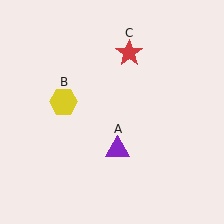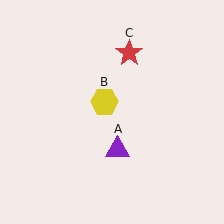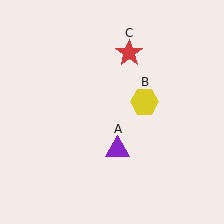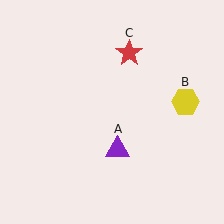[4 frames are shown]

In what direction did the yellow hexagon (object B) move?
The yellow hexagon (object B) moved right.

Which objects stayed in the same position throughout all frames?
Purple triangle (object A) and red star (object C) remained stationary.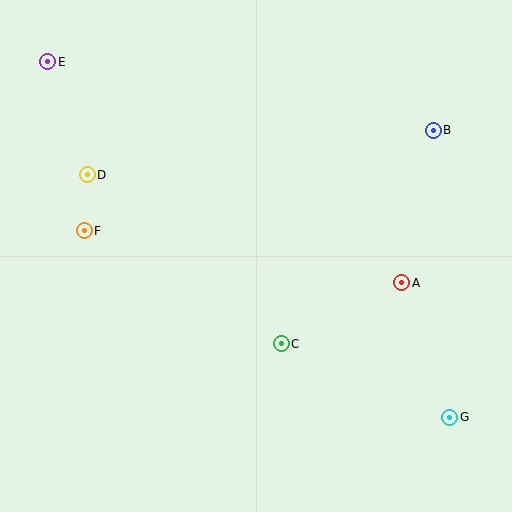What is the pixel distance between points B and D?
The distance between B and D is 349 pixels.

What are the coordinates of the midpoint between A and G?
The midpoint between A and G is at (426, 350).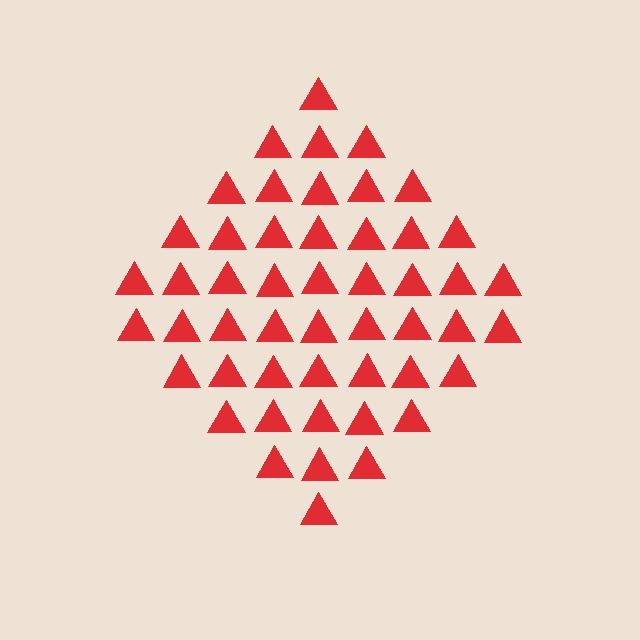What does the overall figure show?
The overall figure shows a diamond.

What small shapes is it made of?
It is made of small triangles.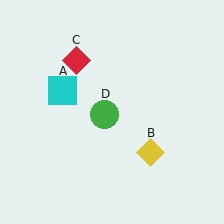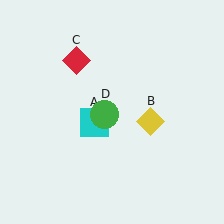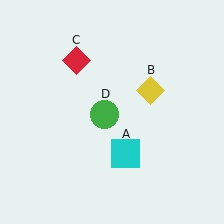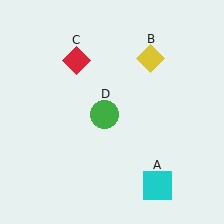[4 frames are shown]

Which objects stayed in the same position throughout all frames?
Red diamond (object C) and green circle (object D) remained stationary.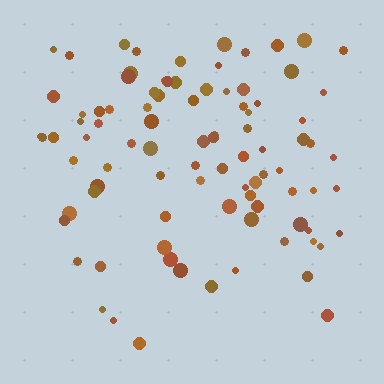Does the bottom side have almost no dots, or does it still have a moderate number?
Still a moderate number, just noticeably fewer than the top.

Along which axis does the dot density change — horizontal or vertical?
Vertical.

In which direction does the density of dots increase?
From bottom to top, with the top side densest.